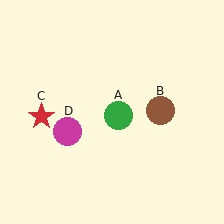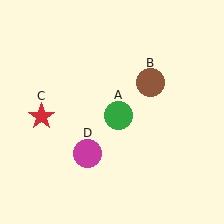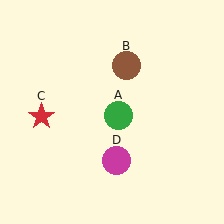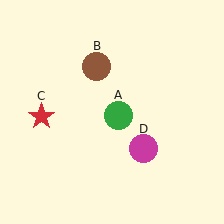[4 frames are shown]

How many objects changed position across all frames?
2 objects changed position: brown circle (object B), magenta circle (object D).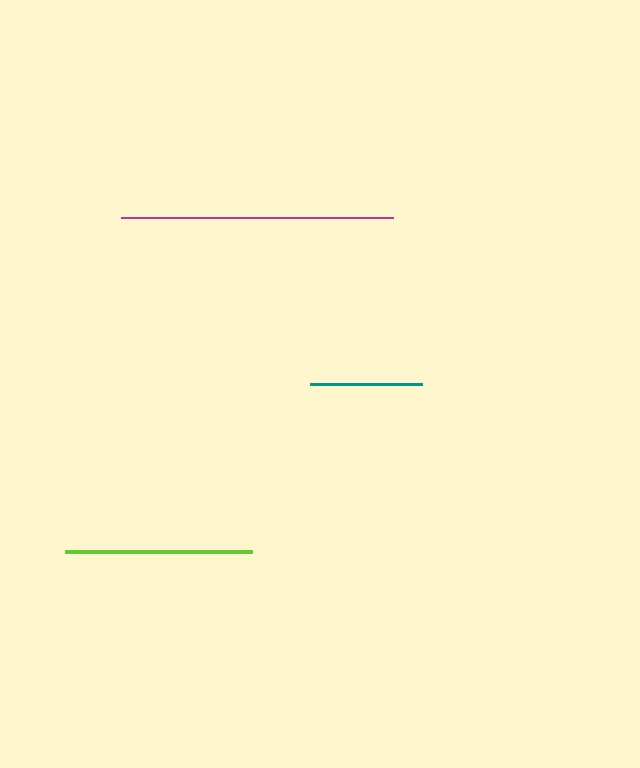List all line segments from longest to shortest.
From longest to shortest: magenta, lime, teal.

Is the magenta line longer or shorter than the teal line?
The magenta line is longer than the teal line.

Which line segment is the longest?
The magenta line is the longest at approximately 272 pixels.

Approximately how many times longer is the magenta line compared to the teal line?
The magenta line is approximately 2.4 times the length of the teal line.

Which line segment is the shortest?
The teal line is the shortest at approximately 112 pixels.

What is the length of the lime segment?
The lime segment is approximately 187 pixels long.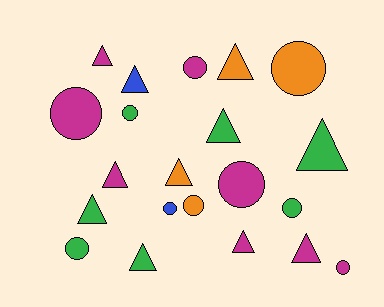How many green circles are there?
There are 3 green circles.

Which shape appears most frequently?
Triangle, with 11 objects.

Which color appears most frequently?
Magenta, with 8 objects.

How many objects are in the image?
There are 21 objects.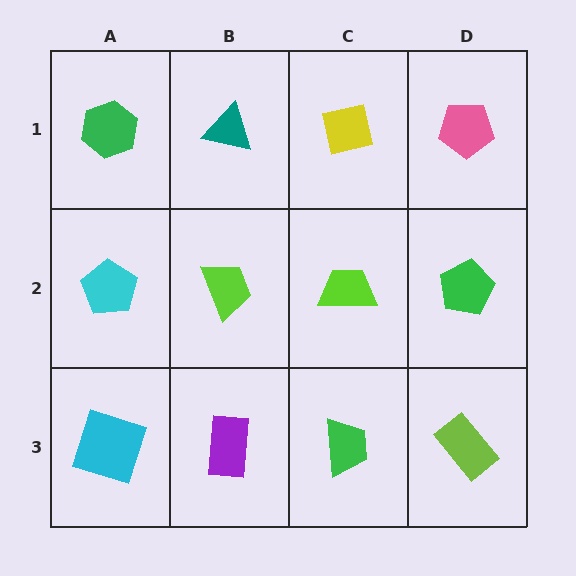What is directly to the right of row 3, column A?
A purple rectangle.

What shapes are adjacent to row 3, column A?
A cyan pentagon (row 2, column A), a purple rectangle (row 3, column B).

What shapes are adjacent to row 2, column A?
A green hexagon (row 1, column A), a cyan square (row 3, column A), a lime trapezoid (row 2, column B).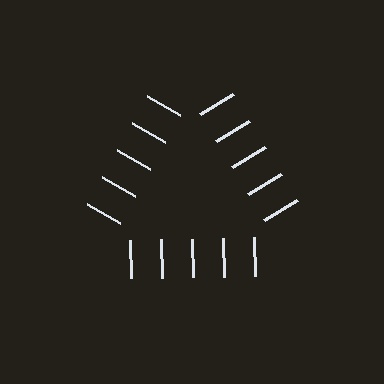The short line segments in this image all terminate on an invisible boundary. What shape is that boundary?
An illusory triangle — the line segments terminate on its edges but no continuous stroke is drawn.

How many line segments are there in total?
15 — 5 along each of the 3 edges.